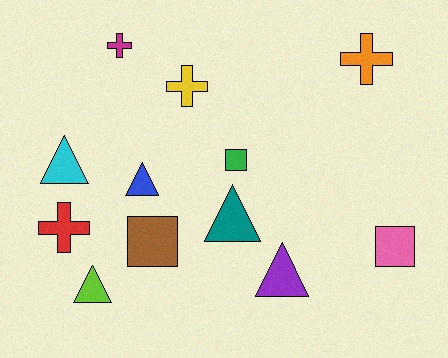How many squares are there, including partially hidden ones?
There are 3 squares.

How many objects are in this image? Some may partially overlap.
There are 12 objects.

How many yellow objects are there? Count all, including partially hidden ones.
There is 1 yellow object.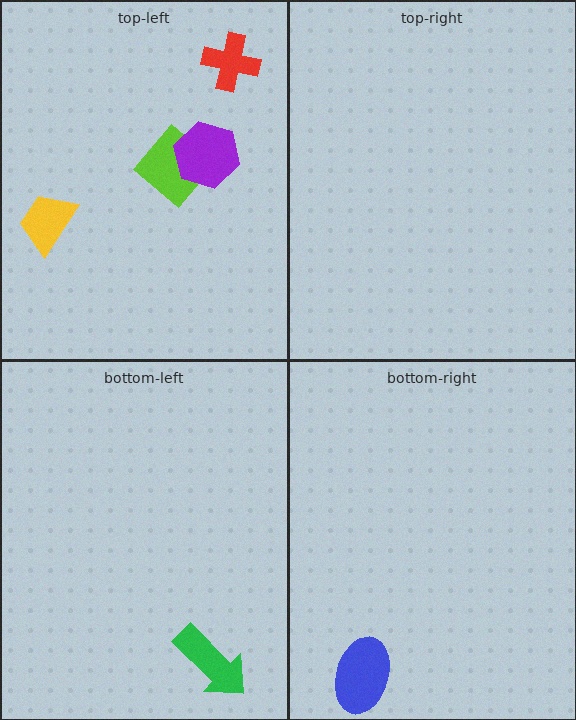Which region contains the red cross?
The top-left region.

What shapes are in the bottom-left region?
The green arrow.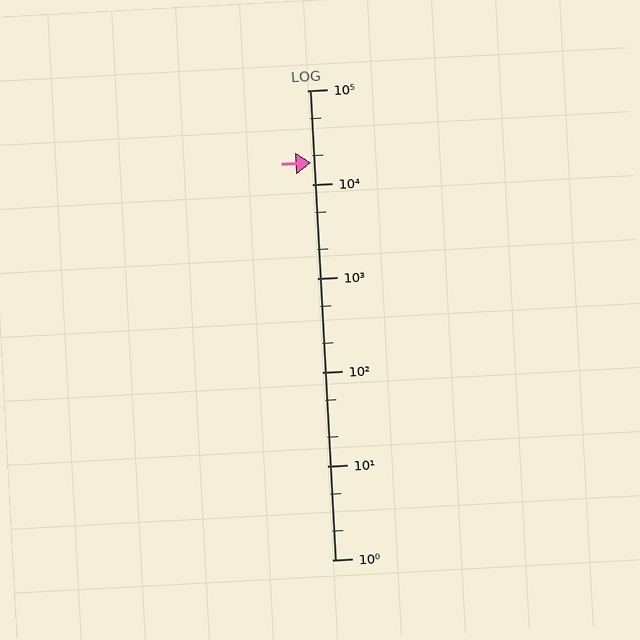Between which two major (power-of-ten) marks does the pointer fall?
The pointer is between 10000 and 100000.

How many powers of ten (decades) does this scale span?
The scale spans 5 decades, from 1 to 100000.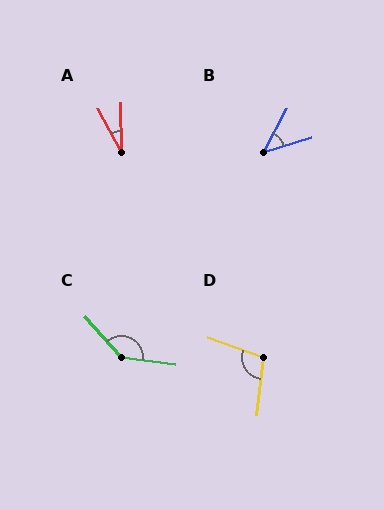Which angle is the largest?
C, at approximately 140 degrees.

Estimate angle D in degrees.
Approximately 103 degrees.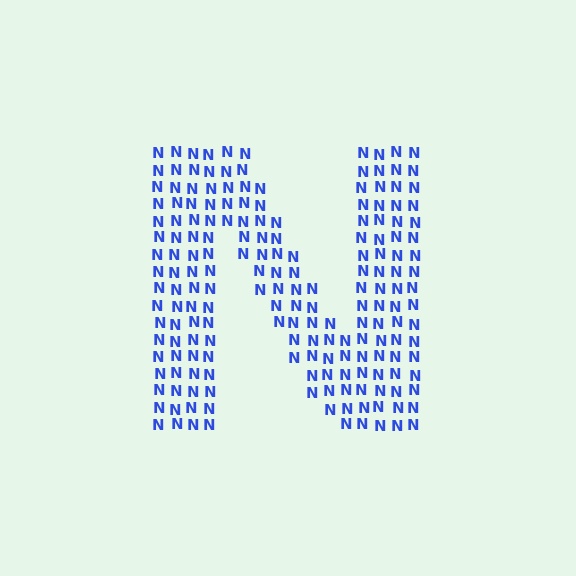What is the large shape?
The large shape is the letter N.